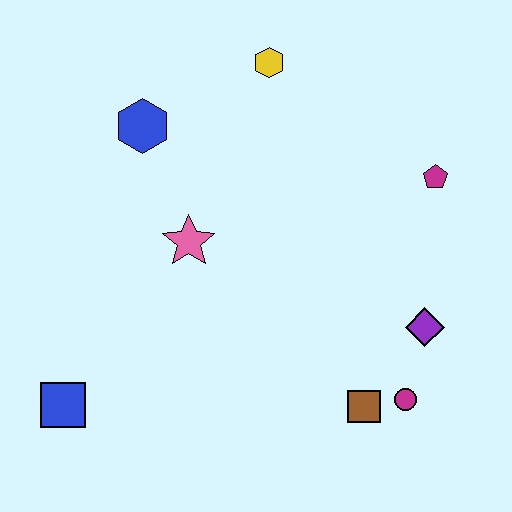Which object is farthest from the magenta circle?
The blue hexagon is farthest from the magenta circle.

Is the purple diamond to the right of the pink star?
Yes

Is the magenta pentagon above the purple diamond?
Yes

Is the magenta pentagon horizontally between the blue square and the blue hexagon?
No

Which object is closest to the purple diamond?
The magenta circle is closest to the purple diamond.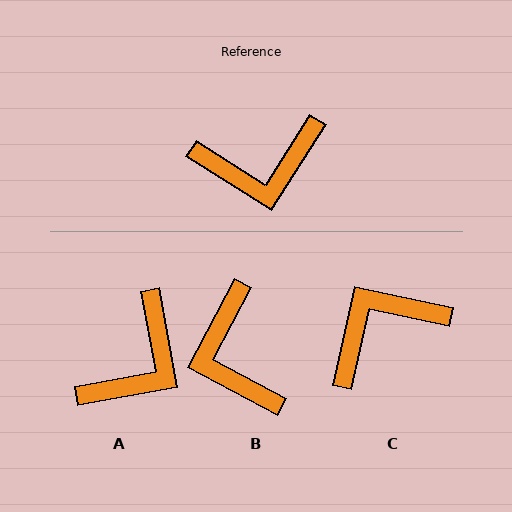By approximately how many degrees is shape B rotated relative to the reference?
Approximately 86 degrees clockwise.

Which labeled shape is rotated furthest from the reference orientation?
C, about 160 degrees away.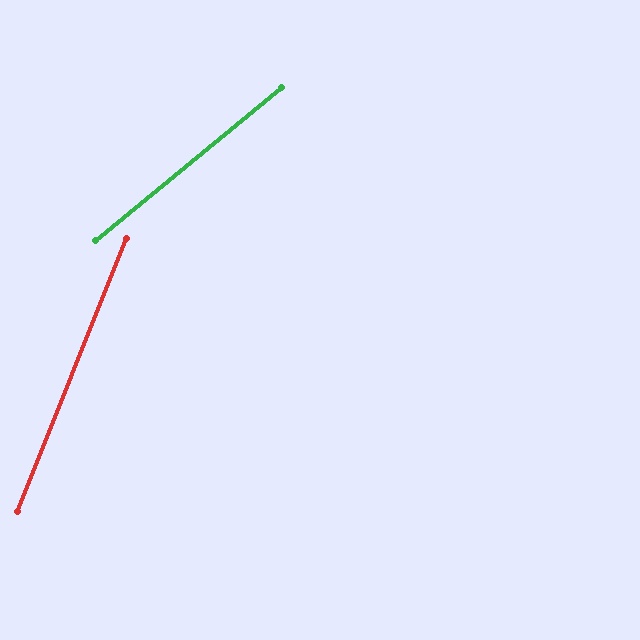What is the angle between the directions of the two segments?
Approximately 29 degrees.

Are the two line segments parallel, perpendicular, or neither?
Neither parallel nor perpendicular — they differ by about 29°.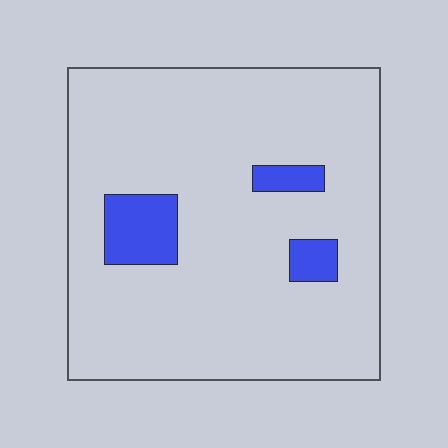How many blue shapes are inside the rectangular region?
3.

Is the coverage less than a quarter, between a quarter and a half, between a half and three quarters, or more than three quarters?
Less than a quarter.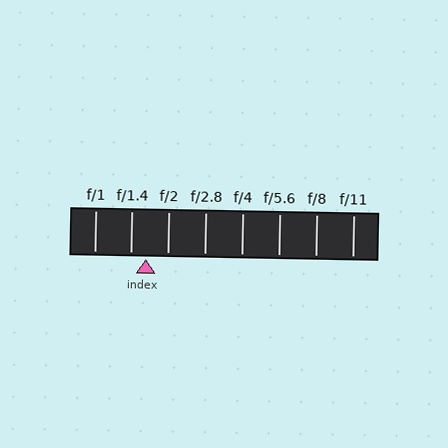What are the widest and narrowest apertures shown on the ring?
The widest aperture shown is f/1 and the narrowest is f/11.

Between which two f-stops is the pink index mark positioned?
The index mark is between f/1.4 and f/2.